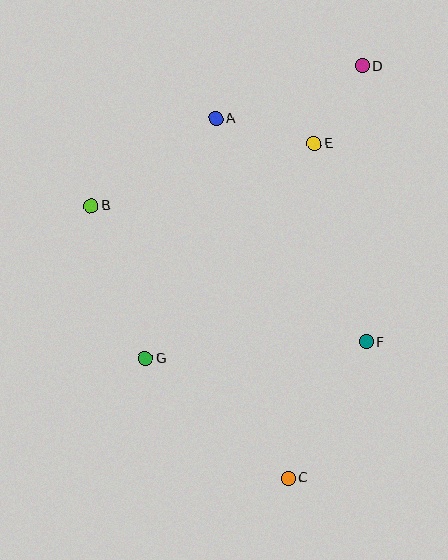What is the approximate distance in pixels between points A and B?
The distance between A and B is approximately 152 pixels.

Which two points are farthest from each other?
Points C and D are farthest from each other.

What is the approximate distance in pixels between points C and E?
The distance between C and E is approximately 335 pixels.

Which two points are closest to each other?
Points D and E are closest to each other.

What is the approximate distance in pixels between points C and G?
The distance between C and G is approximately 186 pixels.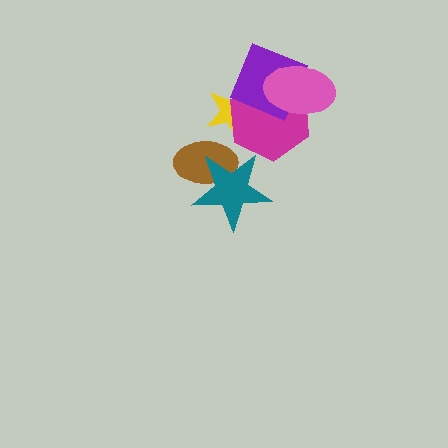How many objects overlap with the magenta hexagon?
3 objects overlap with the magenta hexagon.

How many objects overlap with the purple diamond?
3 objects overlap with the purple diamond.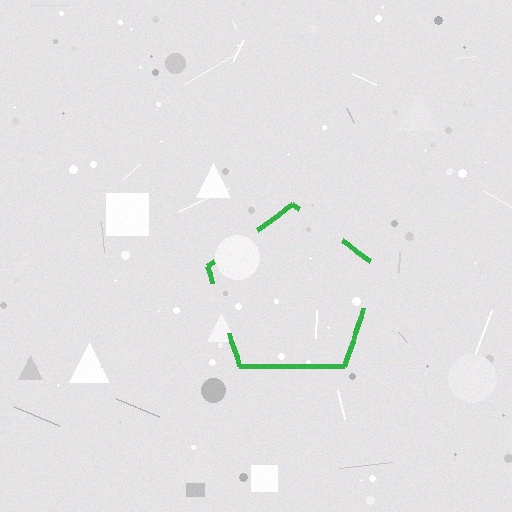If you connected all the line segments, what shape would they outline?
They would outline a pentagon.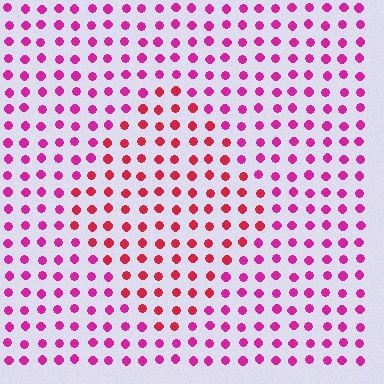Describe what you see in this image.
The image is filled with small magenta elements in a uniform arrangement. A diamond-shaped region is visible where the elements are tinted to a slightly different hue, forming a subtle color boundary.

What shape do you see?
I see a diamond.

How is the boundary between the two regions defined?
The boundary is defined purely by a slight shift in hue (about 31 degrees). Spacing, size, and orientation are identical on both sides.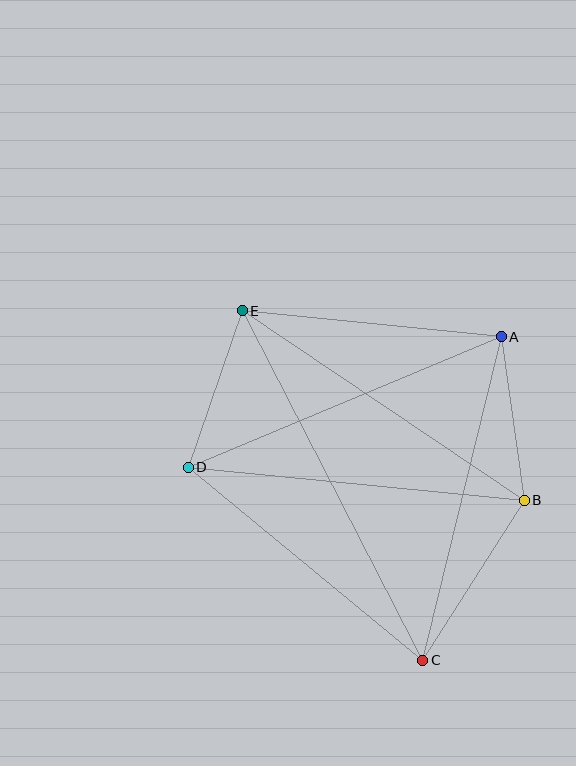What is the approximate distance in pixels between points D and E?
The distance between D and E is approximately 165 pixels.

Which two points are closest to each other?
Points A and B are closest to each other.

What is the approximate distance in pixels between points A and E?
The distance between A and E is approximately 260 pixels.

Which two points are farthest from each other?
Points C and E are farthest from each other.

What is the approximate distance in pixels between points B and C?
The distance between B and C is approximately 190 pixels.